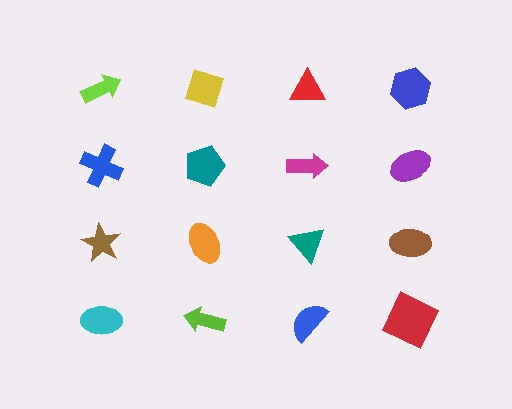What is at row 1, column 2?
A yellow diamond.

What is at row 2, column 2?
A teal pentagon.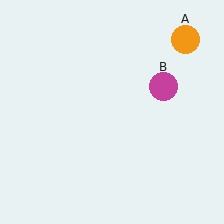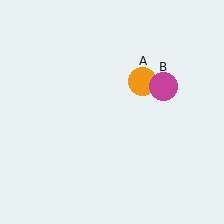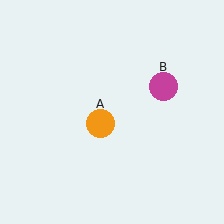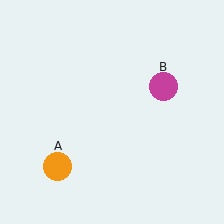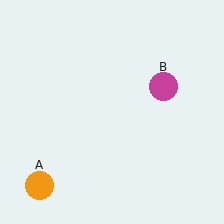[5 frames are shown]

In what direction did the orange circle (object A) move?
The orange circle (object A) moved down and to the left.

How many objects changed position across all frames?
1 object changed position: orange circle (object A).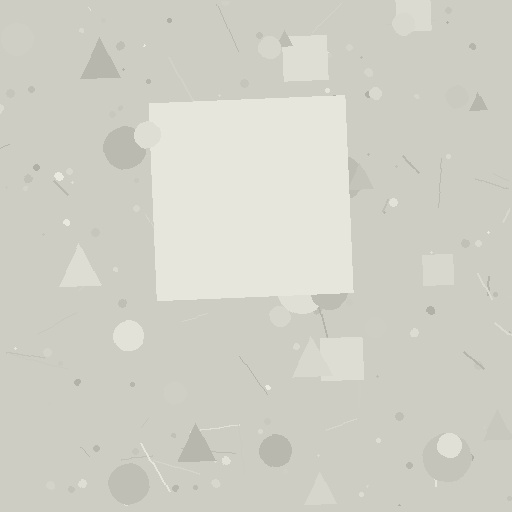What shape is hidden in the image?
A square is hidden in the image.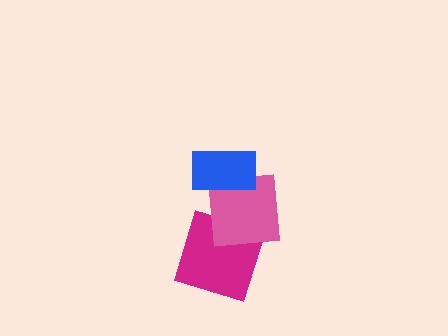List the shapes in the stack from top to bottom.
From top to bottom: the blue rectangle, the pink square, the magenta square.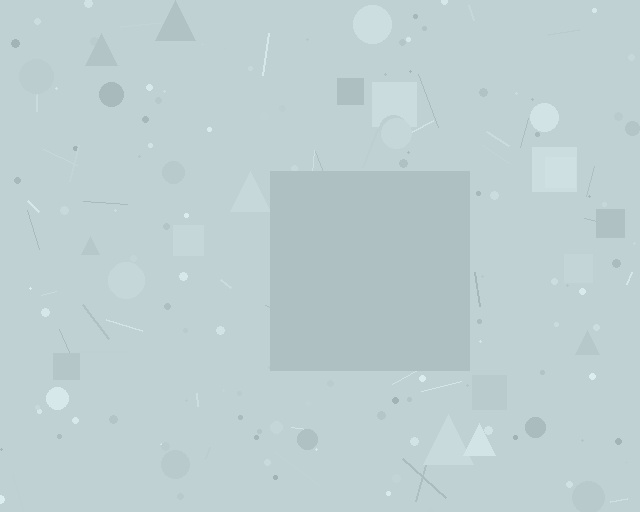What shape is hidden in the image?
A square is hidden in the image.